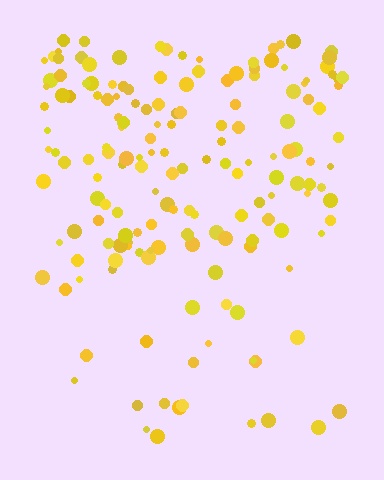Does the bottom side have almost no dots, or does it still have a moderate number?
Still a moderate number, just noticeably fewer than the top.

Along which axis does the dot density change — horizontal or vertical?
Vertical.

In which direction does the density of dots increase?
From bottom to top, with the top side densest.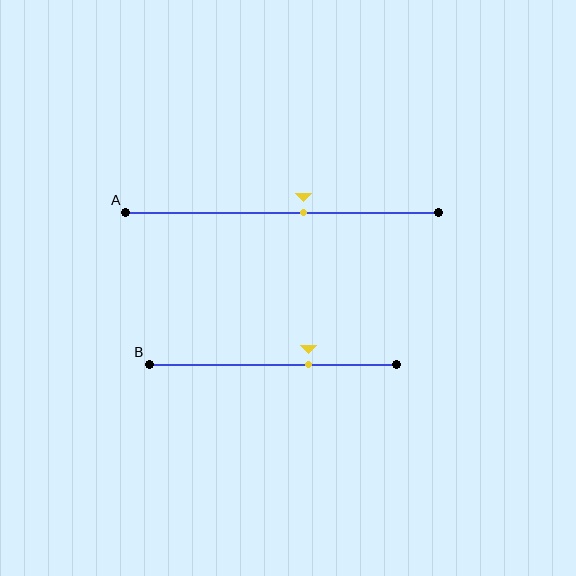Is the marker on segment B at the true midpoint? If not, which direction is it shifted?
No, the marker on segment B is shifted to the right by about 14% of the segment length.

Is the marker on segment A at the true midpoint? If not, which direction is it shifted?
No, the marker on segment A is shifted to the right by about 7% of the segment length.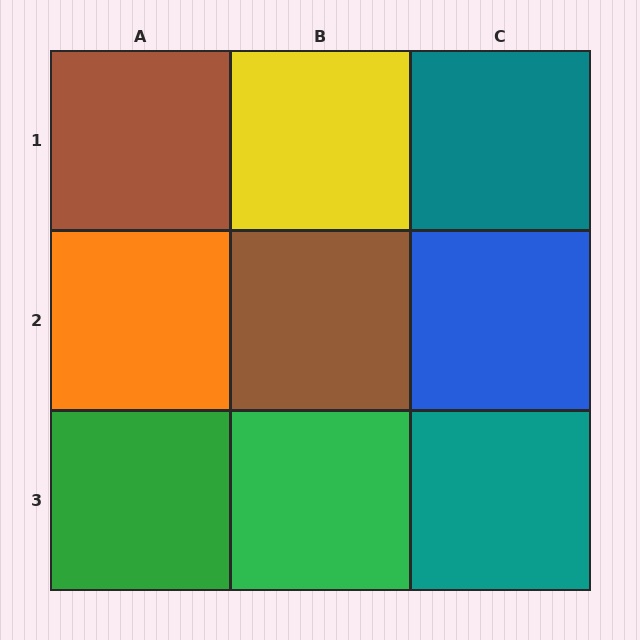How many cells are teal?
2 cells are teal.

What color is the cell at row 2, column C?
Blue.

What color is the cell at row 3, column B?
Green.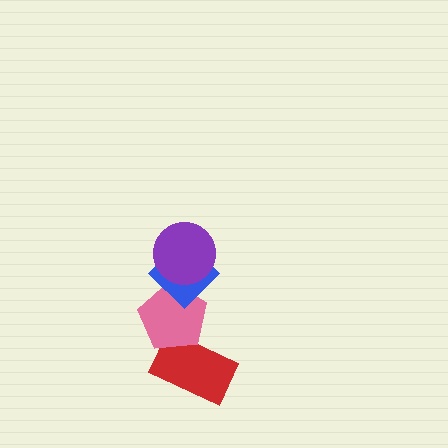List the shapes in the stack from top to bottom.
From top to bottom: the purple circle, the blue diamond, the pink pentagon, the red rectangle.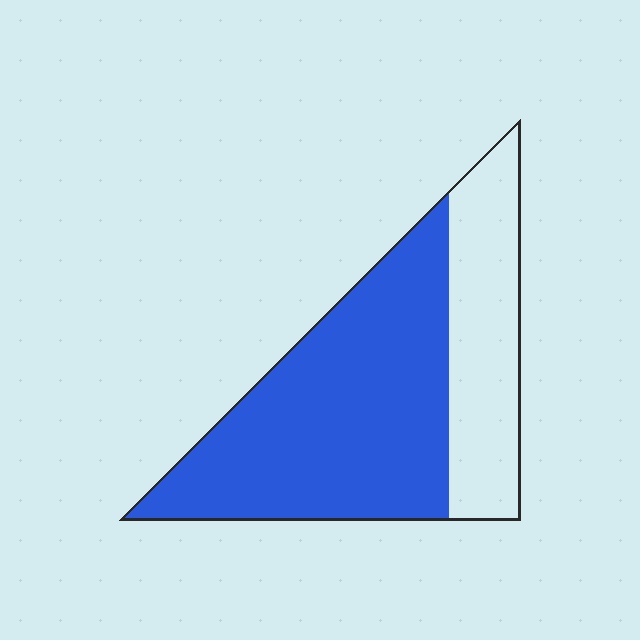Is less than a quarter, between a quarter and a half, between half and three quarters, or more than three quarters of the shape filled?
Between half and three quarters.